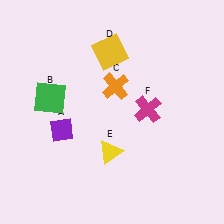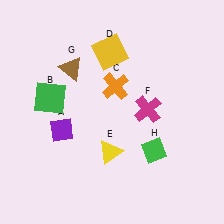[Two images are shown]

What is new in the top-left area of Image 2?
A brown triangle (G) was added in the top-left area of Image 2.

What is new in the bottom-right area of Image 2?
A green diamond (H) was added in the bottom-right area of Image 2.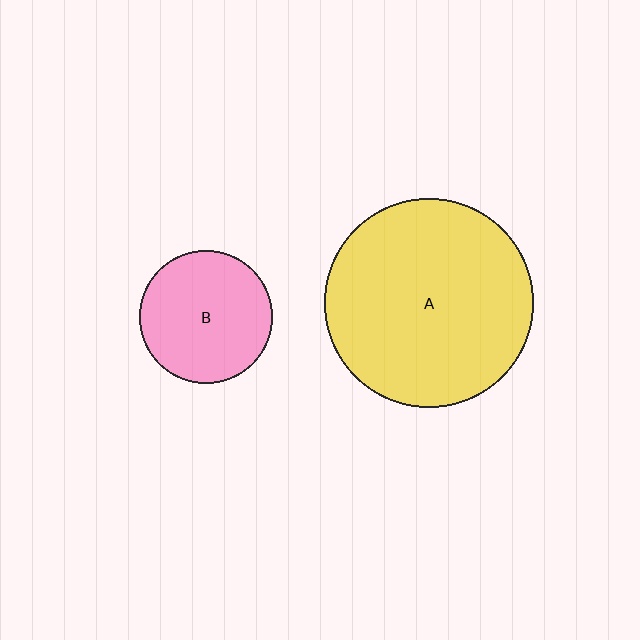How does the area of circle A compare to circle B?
Approximately 2.5 times.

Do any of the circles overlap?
No, none of the circles overlap.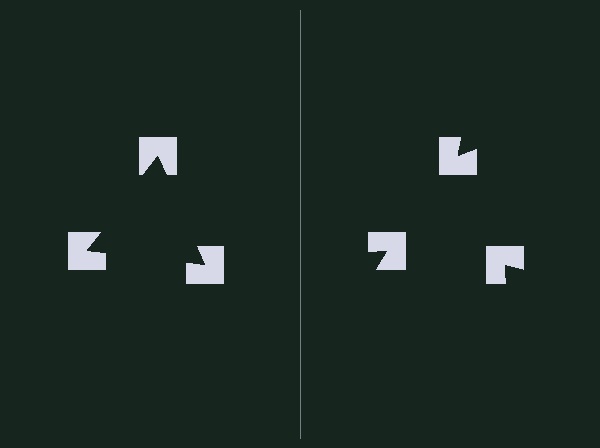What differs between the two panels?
The notched squares are positioned identically on both sides; only the wedge orientations differ. On the left they align to a triangle; on the right they are misaligned.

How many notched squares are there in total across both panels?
6 — 3 on each side.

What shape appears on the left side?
An illusory triangle.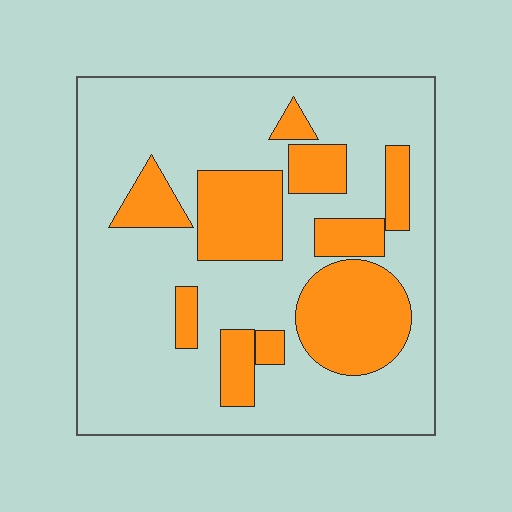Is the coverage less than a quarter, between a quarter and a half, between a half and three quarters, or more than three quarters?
Between a quarter and a half.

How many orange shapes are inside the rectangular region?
10.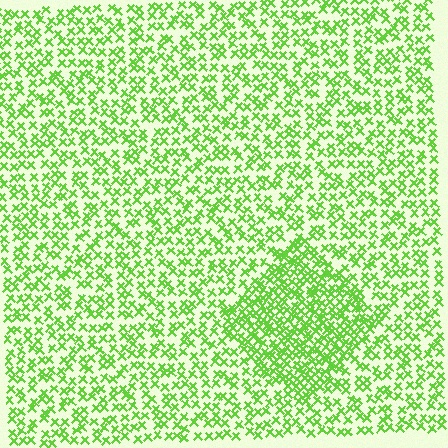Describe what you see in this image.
The image contains small lime elements arranged at two different densities. A diamond-shaped region is visible where the elements are more densely packed than the surrounding area.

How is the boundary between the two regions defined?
The boundary is defined by a change in element density (approximately 1.8x ratio). All elements are the same color, size, and shape.